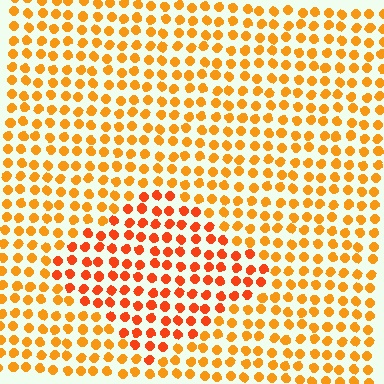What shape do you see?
I see a diamond.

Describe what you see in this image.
The image is filled with small orange elements in a uniform arrangement. A diamond-shaped region is visible where the elements are tinted to a slightly different hue, forming a subtle color boundary.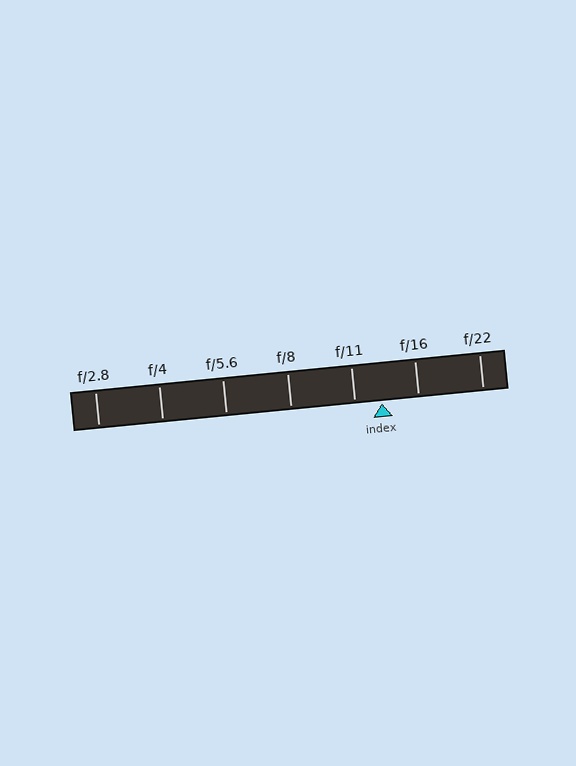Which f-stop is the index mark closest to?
The index mark is closest to f/11.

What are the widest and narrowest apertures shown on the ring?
The widest aperture shown is f/2.8 and the narrowest is f/22.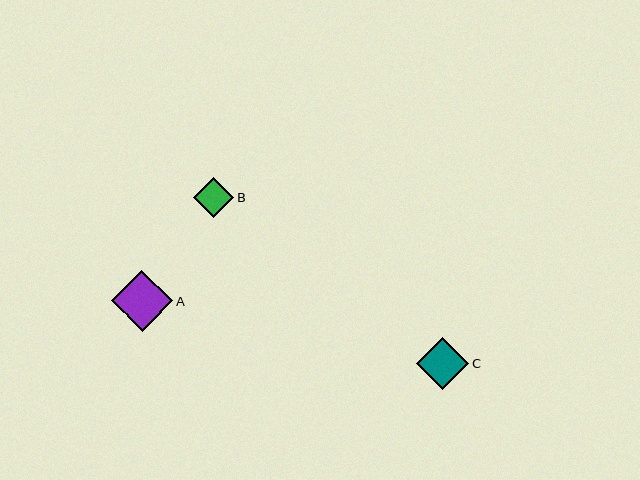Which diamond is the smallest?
Diamond B is the smallest with a size of approximately 40 pixels.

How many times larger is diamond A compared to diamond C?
Diamond A is approximately 1.2 times the size of diamond C.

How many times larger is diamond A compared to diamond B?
Diamond A is approximately 1.5 times the size of diamond B.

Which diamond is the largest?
Diamond A is the largest with a size of approximately 61 pixels.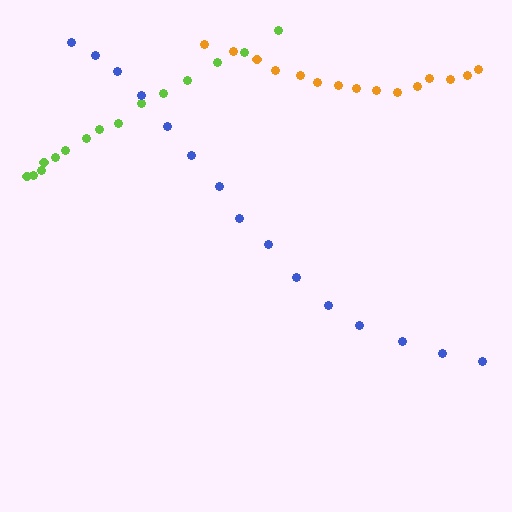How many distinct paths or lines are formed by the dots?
There are 3 distinct paths.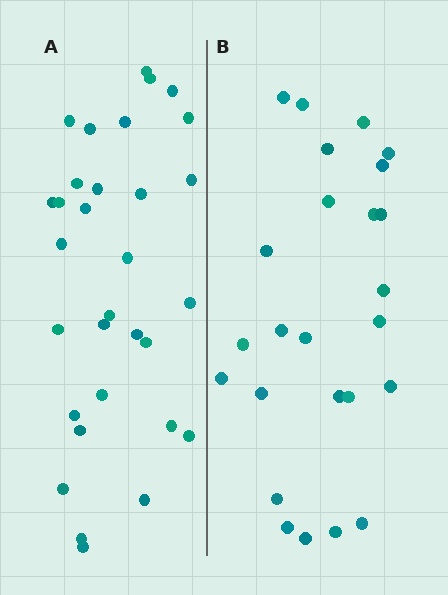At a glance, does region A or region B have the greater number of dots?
Region A (the left region) has more dots.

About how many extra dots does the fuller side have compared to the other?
Region A has about 6 more dots than region B.